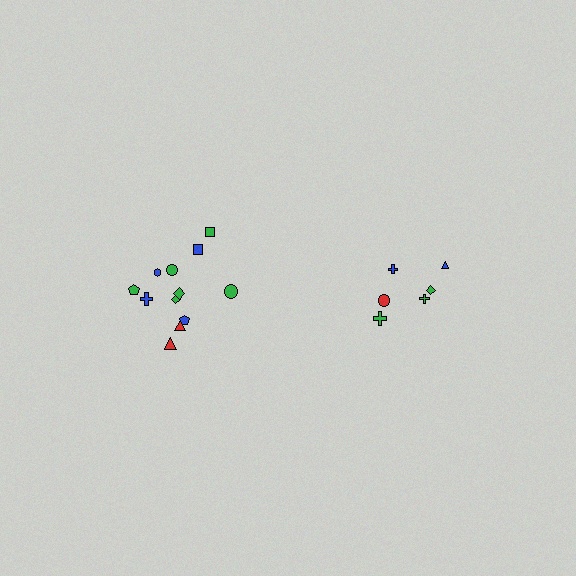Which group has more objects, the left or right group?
The left group.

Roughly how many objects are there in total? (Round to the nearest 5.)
Roughly 20 objects in total.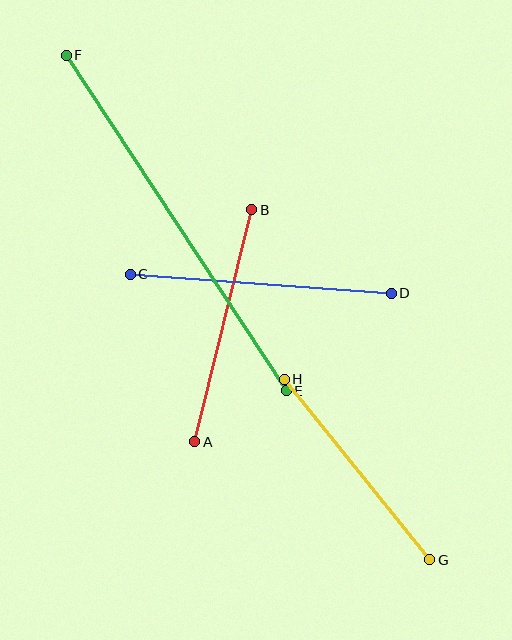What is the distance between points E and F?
The distance is approximately 401 pixels.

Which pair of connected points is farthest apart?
Points E and F are farthest apart.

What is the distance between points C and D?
The distance is approximately 261 pixels.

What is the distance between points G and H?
The distance is approximately 232 pixels.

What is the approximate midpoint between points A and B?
The midpoint is at approximately (223, 326) pixels.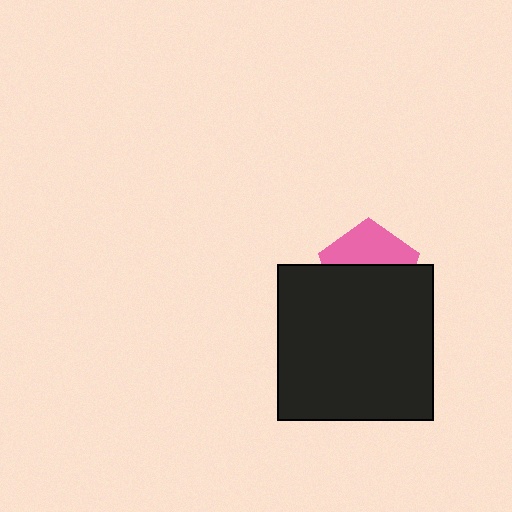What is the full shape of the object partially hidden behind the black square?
The partially hidden object is a pink pentagon.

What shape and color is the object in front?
The object in front is a black square.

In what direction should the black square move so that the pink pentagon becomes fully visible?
The black square should move down. That is the shortest direction to clear the overlap and leave the pink pentagon fully visible.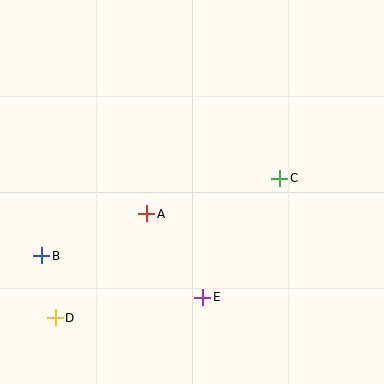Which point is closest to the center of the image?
Point A at (147, 214) is closest to the center.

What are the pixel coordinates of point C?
Point C is at (280, 178).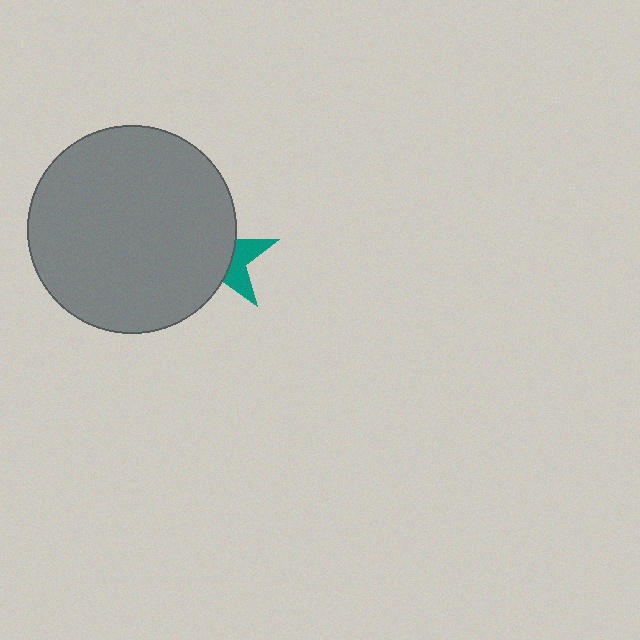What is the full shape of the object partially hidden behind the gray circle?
The partially hidden object is a teal star.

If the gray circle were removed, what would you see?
You would see the complete teal star.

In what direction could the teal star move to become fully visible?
The teal star could move right. That would shift it out from behind the gray circle entirely.